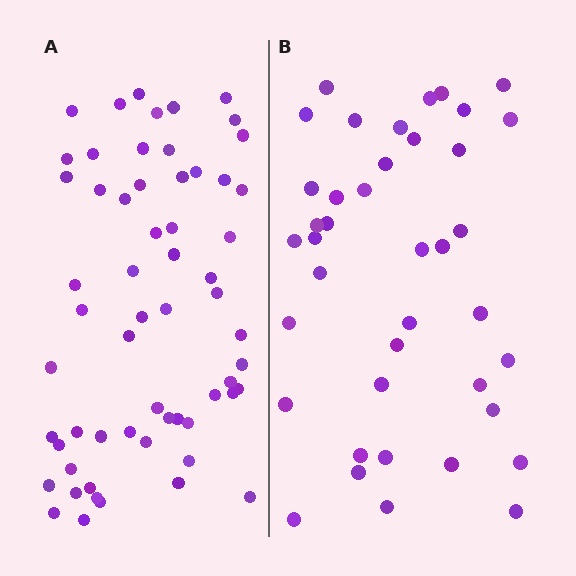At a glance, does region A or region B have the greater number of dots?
Region A (the left region) has more dots.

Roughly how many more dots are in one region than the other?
Region A has approximately 20 more dots than region B.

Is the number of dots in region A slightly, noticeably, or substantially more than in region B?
Region A has substantially more. The ratio is roughly 1.5 to 1.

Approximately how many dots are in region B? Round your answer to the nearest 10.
About 40 dots.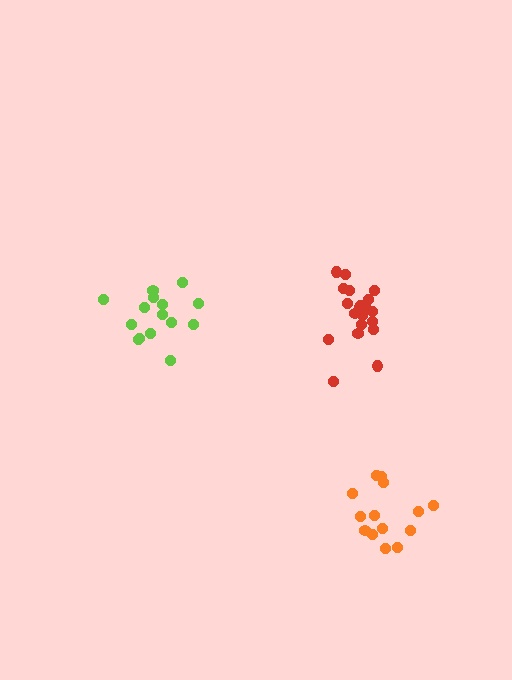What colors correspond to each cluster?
The clusters are colored: orange, lime, red.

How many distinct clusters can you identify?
There are 3 distinct clusters.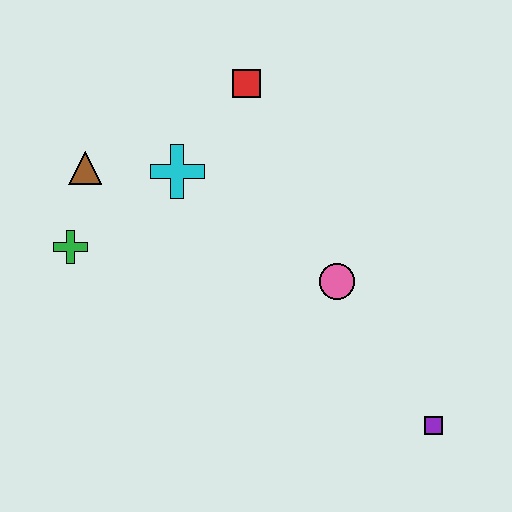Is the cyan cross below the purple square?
No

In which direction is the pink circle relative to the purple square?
The pink circle is above the purple square.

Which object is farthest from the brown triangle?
The purple square is farthest from the brown triangle.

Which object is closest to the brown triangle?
The green cross is closest to the brown triangle.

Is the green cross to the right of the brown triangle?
No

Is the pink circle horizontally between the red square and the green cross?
No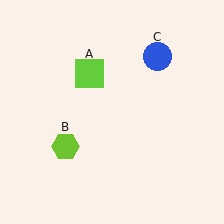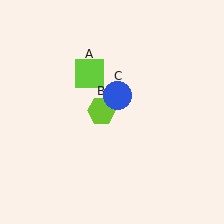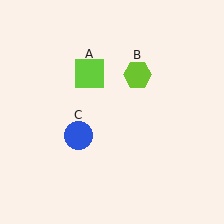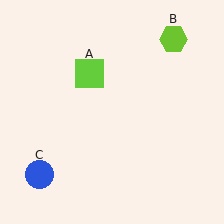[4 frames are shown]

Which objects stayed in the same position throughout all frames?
Lime square (object A) remained stationary.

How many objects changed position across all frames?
2 objects changed position: lime hexagon (object B), blue circle (object C).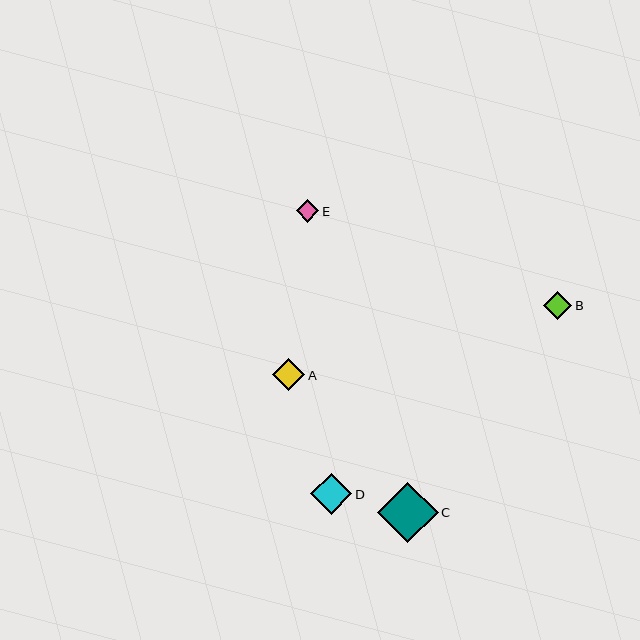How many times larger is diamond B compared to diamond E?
Diamond B is approximately 1.3 times the size of diamond E.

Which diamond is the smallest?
Diamond E is the smallest with a size of approximately 23 pixels.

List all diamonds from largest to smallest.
From largest to smallest: C, D, A, B, E.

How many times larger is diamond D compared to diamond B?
Diamond D is approximately 1.4 times the size of diamond B.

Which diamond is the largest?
Diamond C is the largest with a size of approximately 60 pixels.